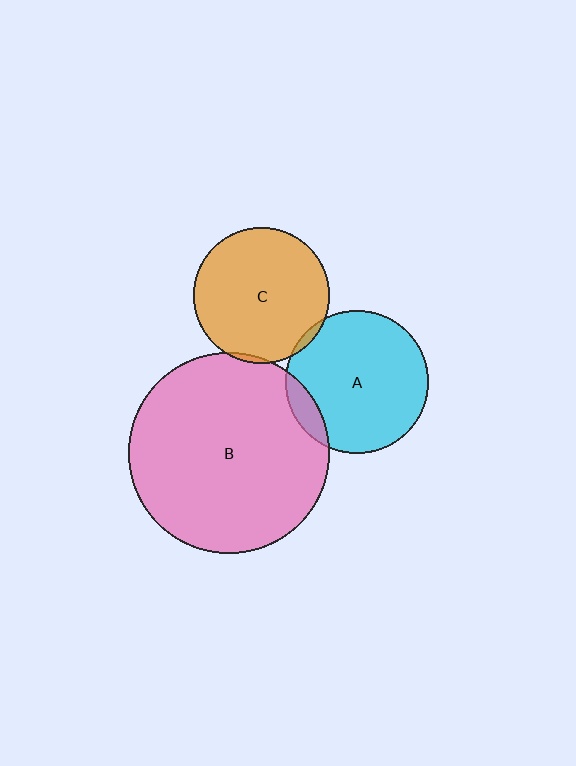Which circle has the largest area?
Circle B (pink).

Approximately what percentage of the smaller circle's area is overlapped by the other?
Approximately 5%.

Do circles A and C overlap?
Yes.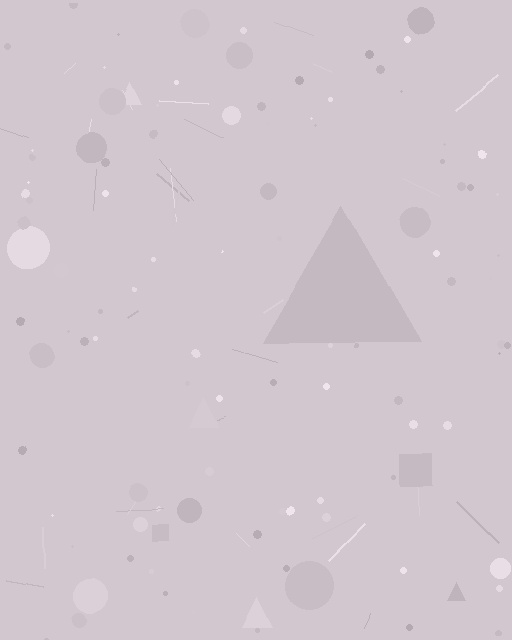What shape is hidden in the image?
A triangle is hidden in the image.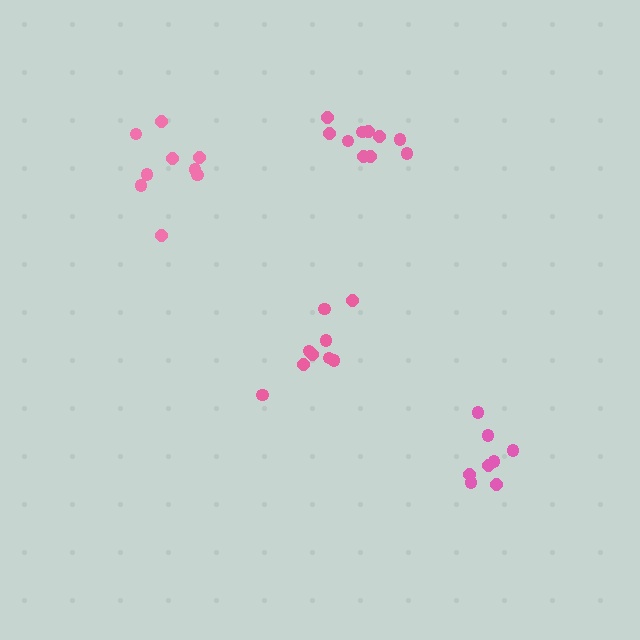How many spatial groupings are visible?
There are 4 spatial groupings.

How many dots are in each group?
Group 1: 9 dots, Group 2: 8 dots, Group 3: 9 dots, Group 4: 10 dots (36 total).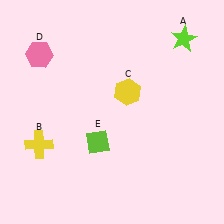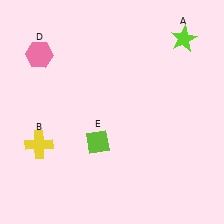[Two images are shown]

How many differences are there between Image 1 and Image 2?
There is 1 difference between the two images.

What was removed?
The yellow hexagon (C) was removed in Image 2.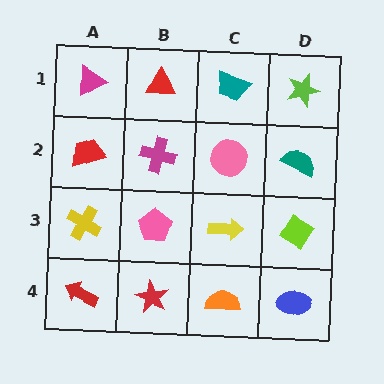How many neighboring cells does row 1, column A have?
2.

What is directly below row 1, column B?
A magenta cross.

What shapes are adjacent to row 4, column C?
A yellow arrow (row 3, column C), a red star (row 4, column B), a blue ellipse (row 4, column D).